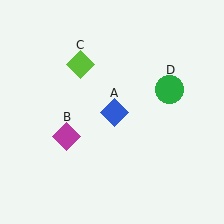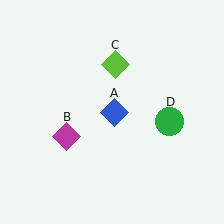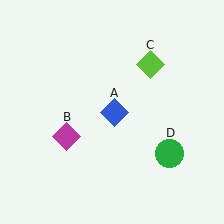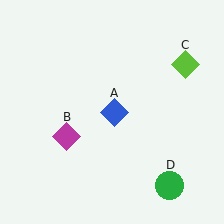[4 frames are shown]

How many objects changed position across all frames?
2 objects changed position: lime diamond (object C), green circle (object D).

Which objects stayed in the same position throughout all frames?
Blue diamond (object A) and magenta diamond (object B) remained stationary.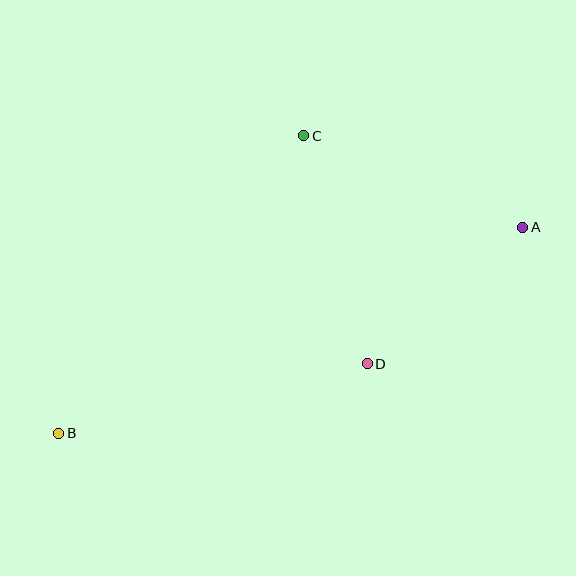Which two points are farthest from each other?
Points A and B are farthest from each other.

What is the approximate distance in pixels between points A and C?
The distance between A and C is approximately 237 pixels.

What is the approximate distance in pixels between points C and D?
The distance between C and D is approximately 236 pixels.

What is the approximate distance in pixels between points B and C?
The distance between B and C is approximately 385 pixels.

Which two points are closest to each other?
Points A and D are closest to each other.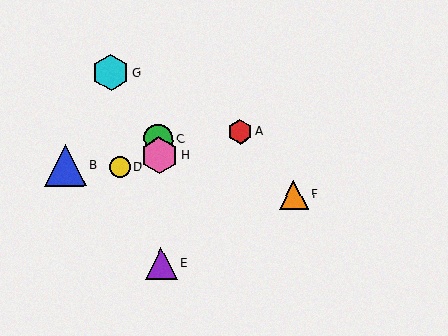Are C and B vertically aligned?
No, C is at x≈159 and B is at x≈65.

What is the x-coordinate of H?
Object H is at x≈159.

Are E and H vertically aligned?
Yes, both are at x≈161.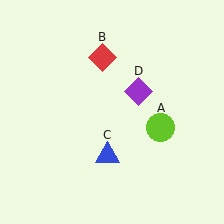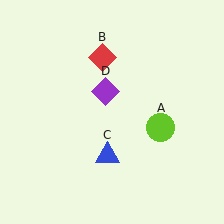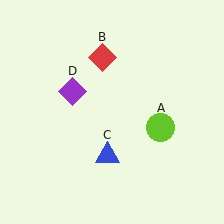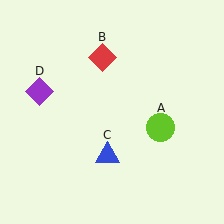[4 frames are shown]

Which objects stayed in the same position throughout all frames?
Lime circle (object A) and red diamond (object B) and blue triangle (object C) remained stationary.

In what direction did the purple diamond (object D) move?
The purple diamond (object D) moved left.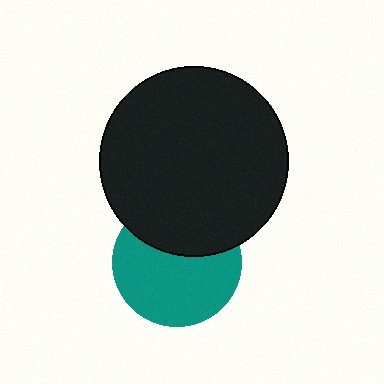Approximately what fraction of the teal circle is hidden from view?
Roughly 36% of the teal circle is hidden behind the black circle.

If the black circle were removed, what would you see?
You would see the complete teal circle.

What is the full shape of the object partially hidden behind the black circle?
The partially hidden object is a teal circle.